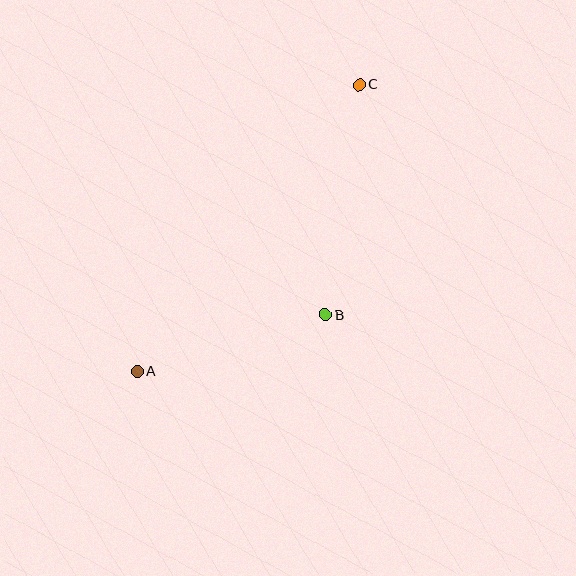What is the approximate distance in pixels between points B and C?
The distance between B and C is approximately 233 pixels.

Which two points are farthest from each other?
Points A and C are farthest from each other.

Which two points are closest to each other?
Points A and B are closest to each other.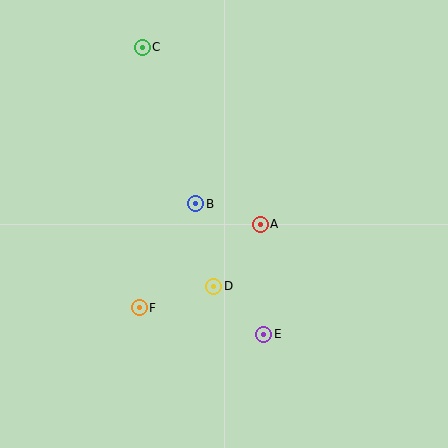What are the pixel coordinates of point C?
Point C is at (142, 47).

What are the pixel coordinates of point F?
Point F is at (139, 308).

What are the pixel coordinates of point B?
Point B is at (196, 204).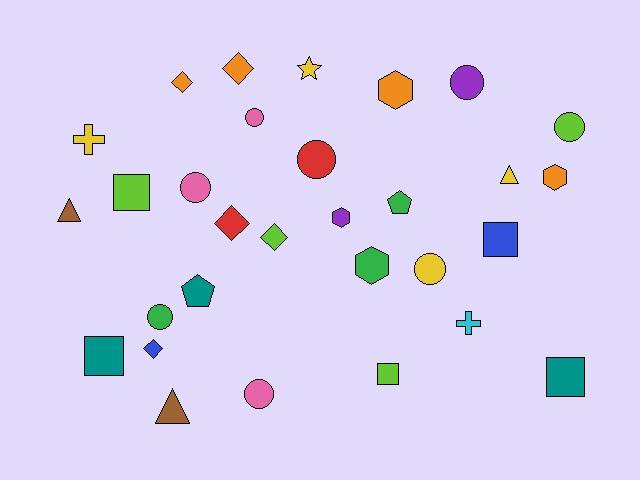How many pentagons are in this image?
There are 2 pentagons.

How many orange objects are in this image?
There are 4 orange objects.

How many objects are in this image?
There are 30 objects.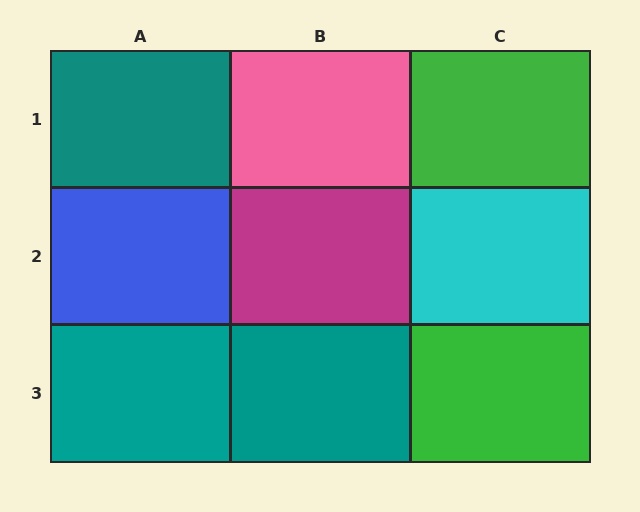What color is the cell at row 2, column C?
Cyan.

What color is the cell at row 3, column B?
Teal.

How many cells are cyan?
1 cell is cyan.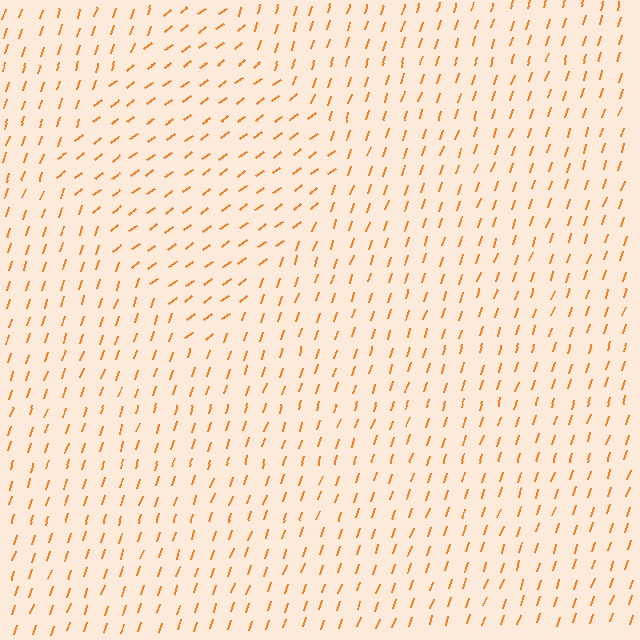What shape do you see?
I see a diamond.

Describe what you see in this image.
The image is filled with small orange line segments. A diamond region in the image has lines oriented differently from the surrounding lines, creating a visible texture boundary.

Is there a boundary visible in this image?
Yes, there is a texture boundary formed by a change in line orientation.